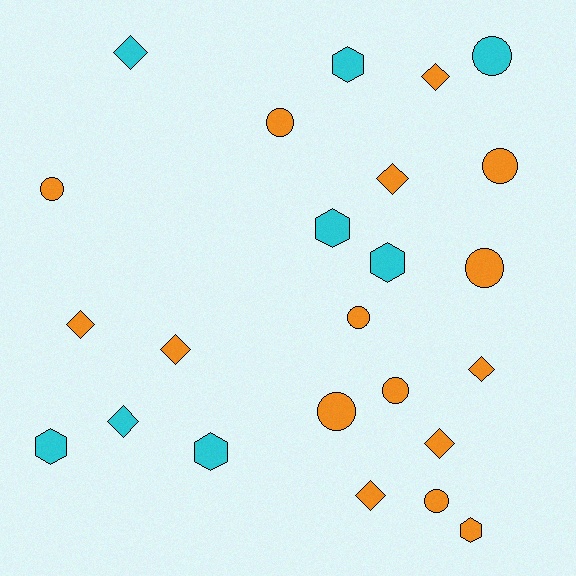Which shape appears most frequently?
Diamond, with 9 objects.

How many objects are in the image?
There are 24 objects.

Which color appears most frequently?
Orange, with 16 objects.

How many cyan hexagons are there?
There are 5 cyan hexagons.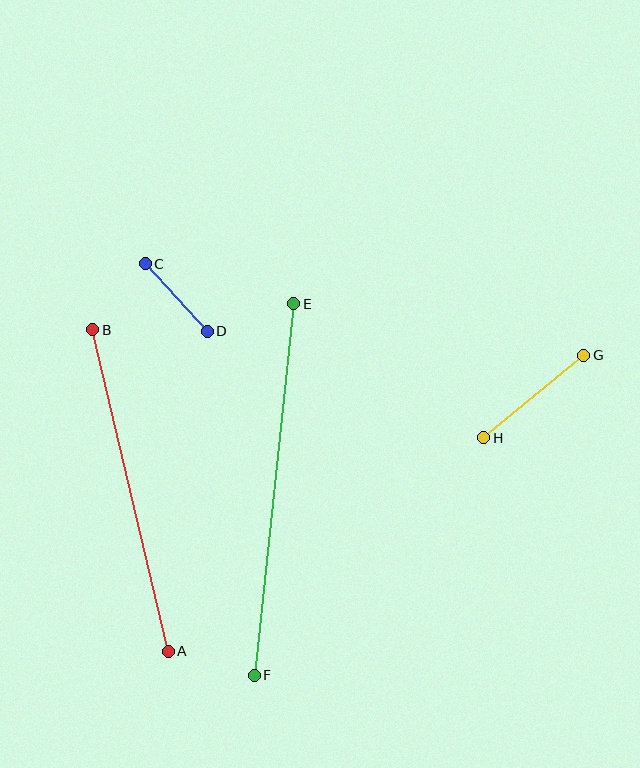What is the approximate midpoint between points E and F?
The midpoint is at approximately (274, 489) pixels.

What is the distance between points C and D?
The distance is approximately 92 pixels.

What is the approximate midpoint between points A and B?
The midpoint is at approximately (131, 490) pixels.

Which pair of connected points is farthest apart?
Points E and F are farthest apart.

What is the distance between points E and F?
The distance is approximately 374 pixels.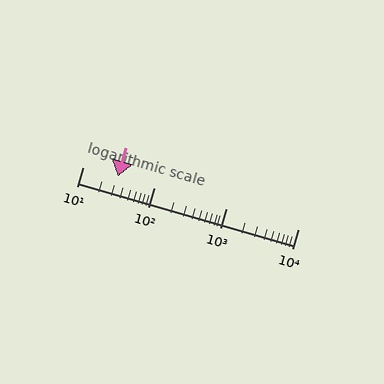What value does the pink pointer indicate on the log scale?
The pointer indicates approximately 31.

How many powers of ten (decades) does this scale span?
The scale spans 3 decades, from 10 to 10000.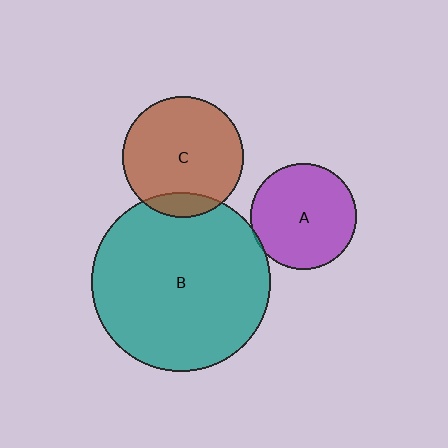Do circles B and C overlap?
Yes.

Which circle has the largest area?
Circle B (teal).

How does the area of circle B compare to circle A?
Approximately 2.9 times.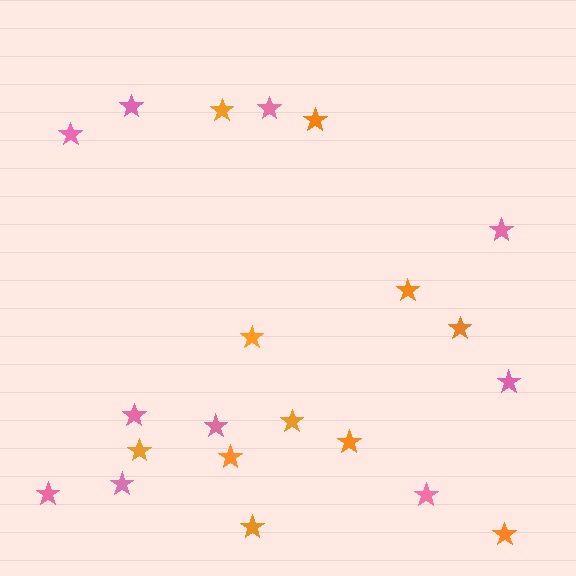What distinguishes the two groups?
There are 2 groups: one group of pink stars (10) and one group of orange stars (11).